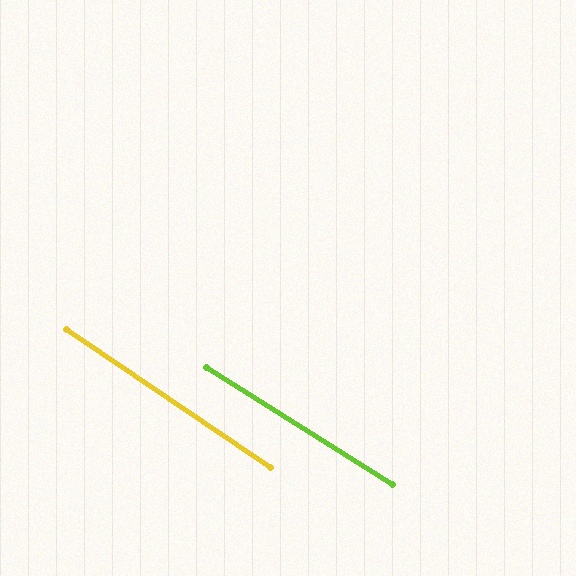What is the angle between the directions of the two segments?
Approximately 2 degrees.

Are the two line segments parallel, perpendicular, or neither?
Parallel — their directions differ by only 1.7°.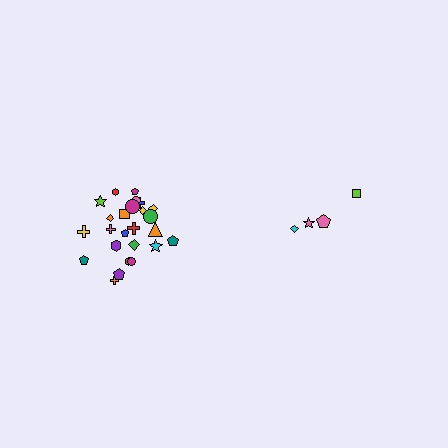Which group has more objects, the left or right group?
The left group.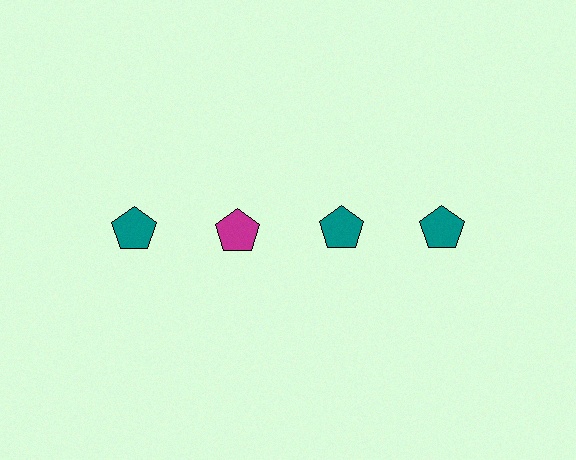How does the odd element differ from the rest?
It has a different color: magenta instead of teal.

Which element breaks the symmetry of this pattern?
The magenta pentagon in the top row, second from left column breaks the symmetry. All other shapes are teal pentagons.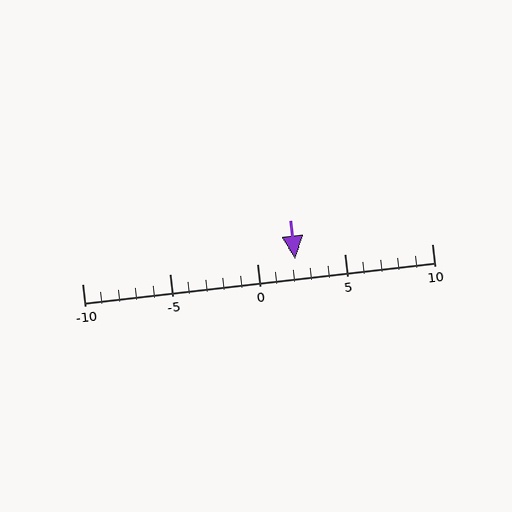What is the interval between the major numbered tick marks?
The major tick marks are spaced 5 units apart.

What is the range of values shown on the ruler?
The ruler shows values from -10 to 10.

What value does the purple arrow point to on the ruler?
The purple arrow points to approximately 2.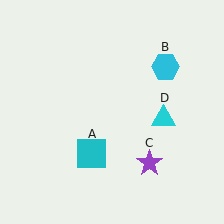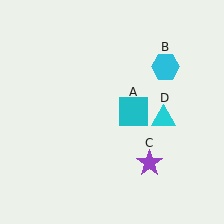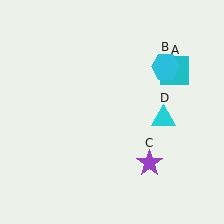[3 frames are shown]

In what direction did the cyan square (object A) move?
The cyan square (object A) moved up and to the right.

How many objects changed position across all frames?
1 object changed position: cyan square (object A).